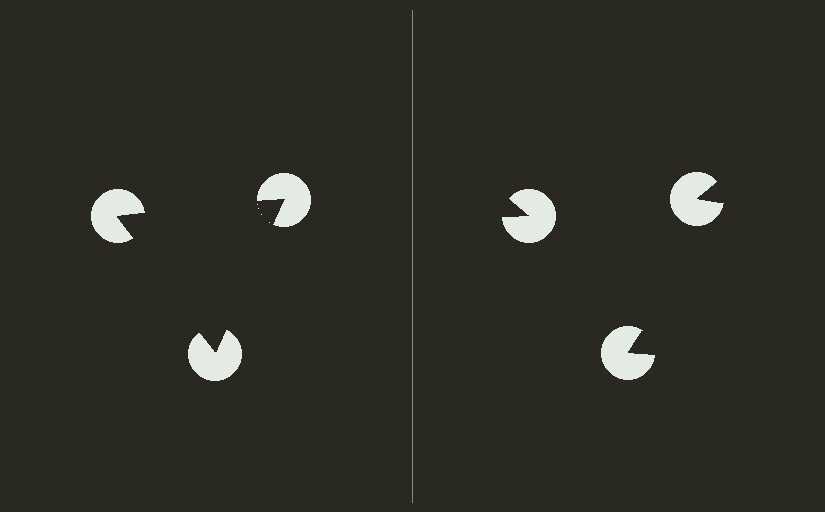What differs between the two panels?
The pac-man discs are positioned identically on both sides; only the wedge orientations differ. On the left they align to a triangle; on the right they are misaligned.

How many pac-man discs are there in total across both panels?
6 — 3 on each side.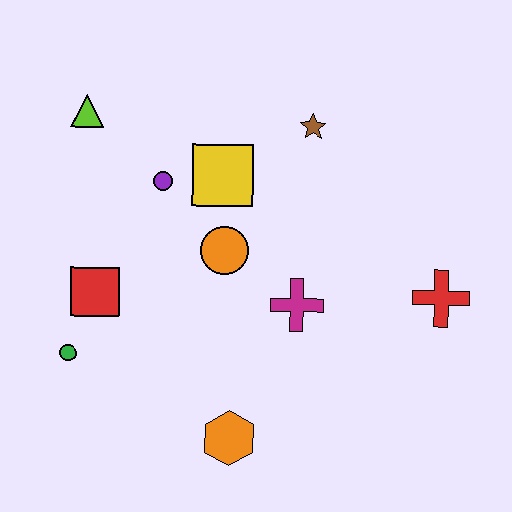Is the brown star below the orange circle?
No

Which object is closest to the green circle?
The red square is closest to the green circle.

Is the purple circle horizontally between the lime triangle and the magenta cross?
Yes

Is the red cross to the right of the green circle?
Yes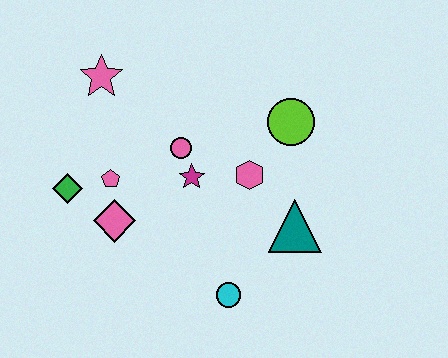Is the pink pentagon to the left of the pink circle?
Yes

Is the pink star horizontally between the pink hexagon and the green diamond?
Yes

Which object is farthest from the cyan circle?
The pink star is farthest from the cyan circle.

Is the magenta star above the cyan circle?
Yes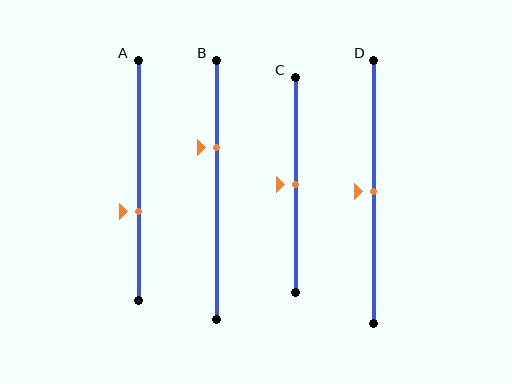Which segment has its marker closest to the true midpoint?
Segment C has its marker closest to the true midpoint.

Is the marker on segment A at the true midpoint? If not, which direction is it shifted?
No, the marker on segment A is shifted downward by about 13% of the segment length.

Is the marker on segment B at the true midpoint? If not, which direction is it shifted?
No, the marker on segment B is shifted upward by about 16% of the segment length.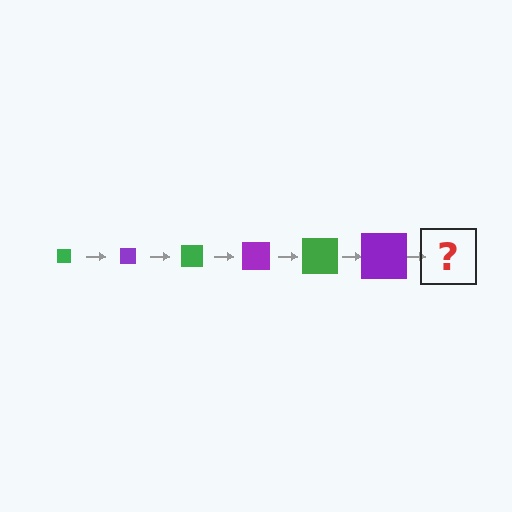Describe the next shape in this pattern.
It should be a green square, larger than the previous one.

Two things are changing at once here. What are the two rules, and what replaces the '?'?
The two rules are that the square grows larger each step and the color cycles through green and purple. The '?' should be a green square, larger than the previous one.